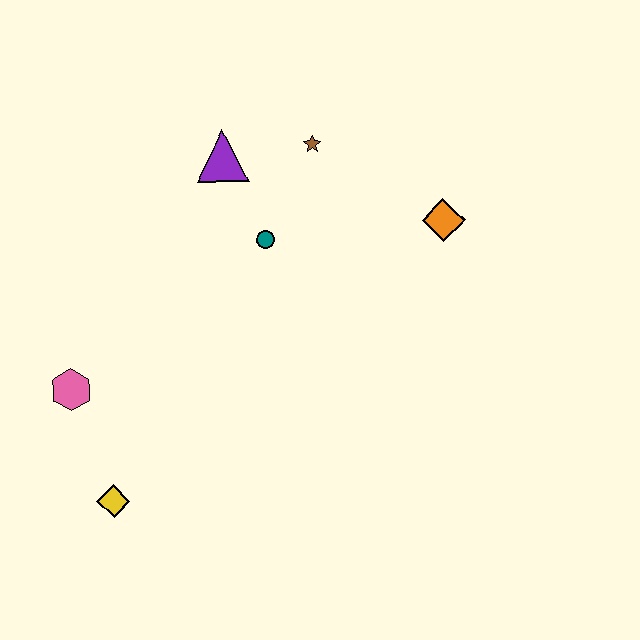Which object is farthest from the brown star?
The yellow diamond is farthest from the brown star.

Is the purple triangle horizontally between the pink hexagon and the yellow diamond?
No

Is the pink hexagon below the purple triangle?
Yes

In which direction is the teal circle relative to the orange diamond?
The teal circle is to the left of the orange diamond.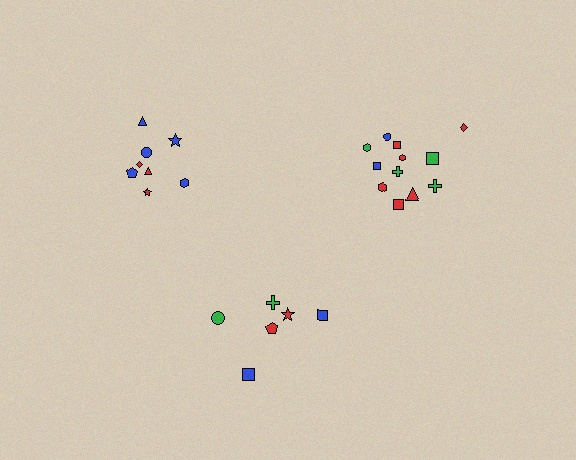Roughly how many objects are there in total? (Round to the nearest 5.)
Roughly 25 objects in total.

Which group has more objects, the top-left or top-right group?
The top-right group.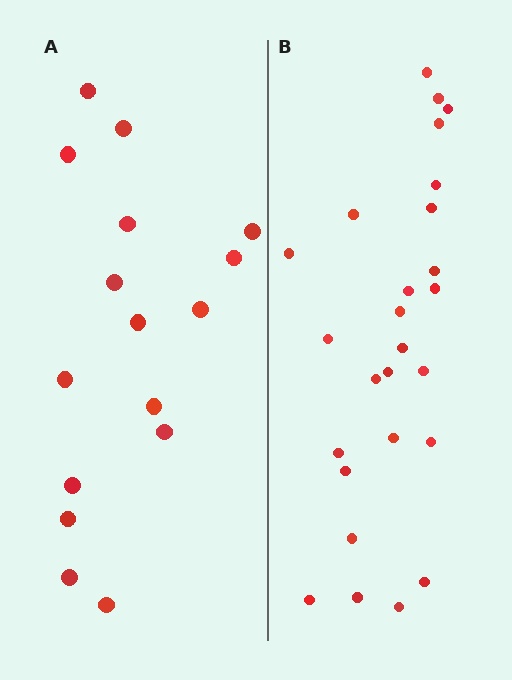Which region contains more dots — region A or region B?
Region B (the right region) has more dots.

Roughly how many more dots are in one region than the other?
Region B has roughly 10 or so more dots than region A.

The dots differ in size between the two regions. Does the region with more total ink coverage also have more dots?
No. Region A has more total ink coverage because its dots are larger, but region B actually contains more individual dots. Total area can be misleading — the number of items is what matters here.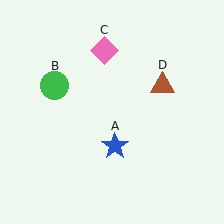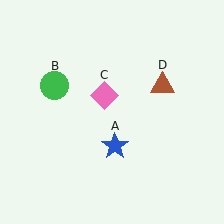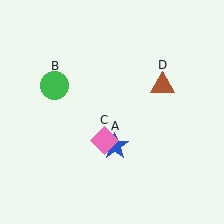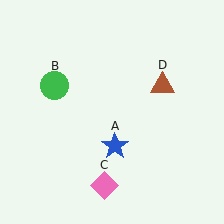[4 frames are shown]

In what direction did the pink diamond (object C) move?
The pink diamond (object C) moved down.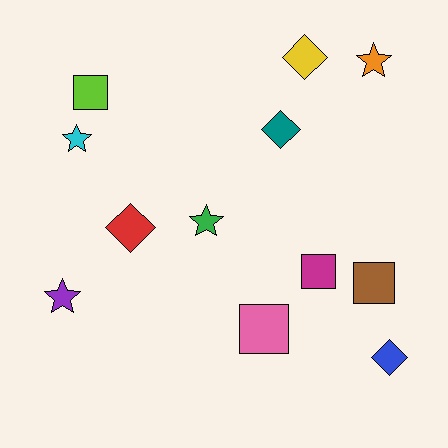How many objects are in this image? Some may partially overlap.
There are 12 objects.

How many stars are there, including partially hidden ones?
There are 4 stars.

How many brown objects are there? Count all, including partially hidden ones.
There is 1 brown object.